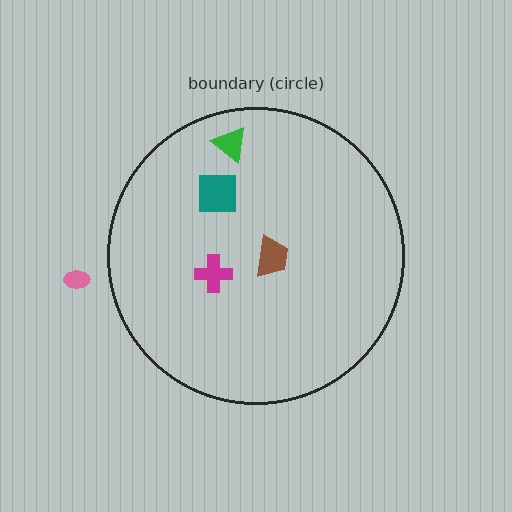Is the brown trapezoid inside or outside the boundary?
Inside.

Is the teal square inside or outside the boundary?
Inside.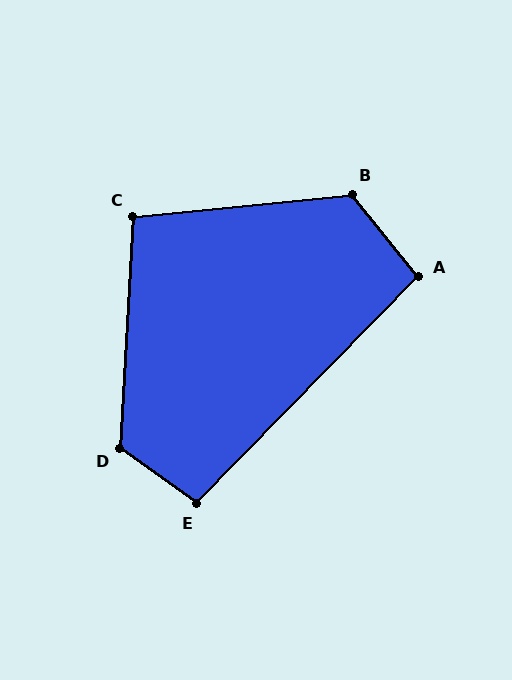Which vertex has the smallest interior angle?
A, at approximately 97 degrees.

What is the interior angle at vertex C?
Approximately 99 degrees (obtuse).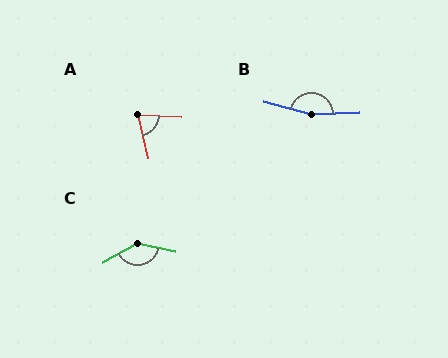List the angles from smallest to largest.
A (75°), C (140°), B (162°).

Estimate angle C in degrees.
Approximately 140 degrees.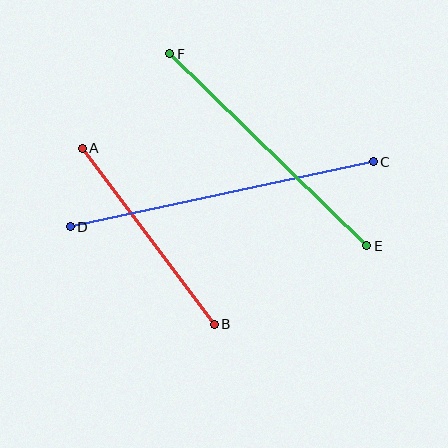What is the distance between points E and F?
The distance is approximately 275 pixels.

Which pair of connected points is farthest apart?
Points C and D are farthest apart.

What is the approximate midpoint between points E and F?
The midpoint is at approximately (268, 150) pixels.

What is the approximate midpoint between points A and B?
The midpoint is at approximately (148, 236) pixels.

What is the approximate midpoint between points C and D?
The midpoint is at approximately (222, 194) pixels.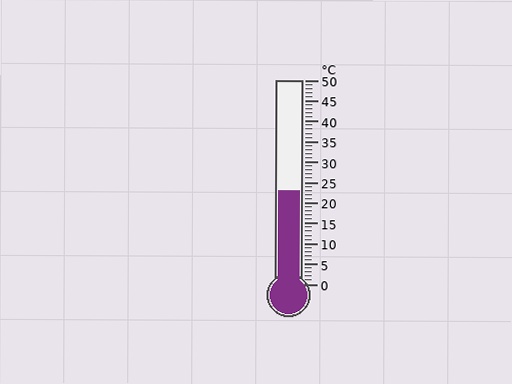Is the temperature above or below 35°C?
The temperature is below 35°C.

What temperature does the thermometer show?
The thermometer shows approximately 23°C.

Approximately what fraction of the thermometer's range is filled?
The thermometer is filled to approximately 45% of its range.